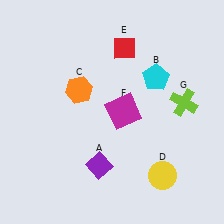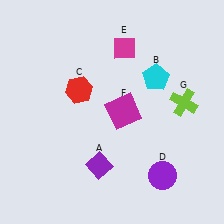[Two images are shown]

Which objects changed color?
C changed from orange to red. D changed from yellow to purple. E changed from red to magenta.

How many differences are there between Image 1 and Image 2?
There are 3 differences between the two images.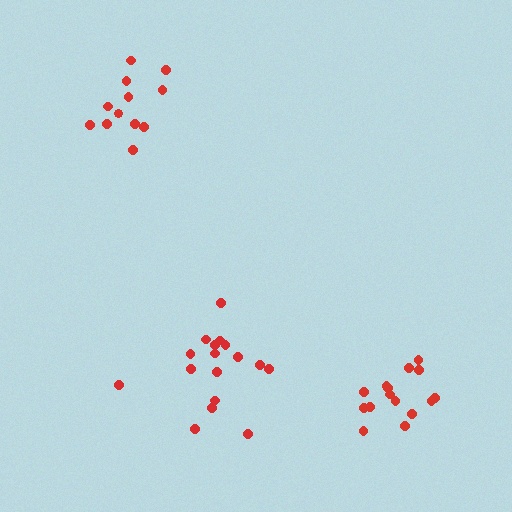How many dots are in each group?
Group 1: 17 dots, Group 2: 12 dots, Group 3: 15 dots (44 total).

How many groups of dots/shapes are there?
There are 3 groups.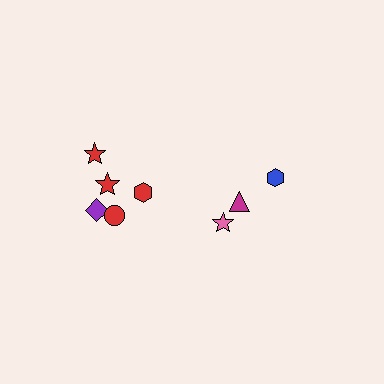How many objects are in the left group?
There are 5 objects.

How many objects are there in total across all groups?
There are 8 objects.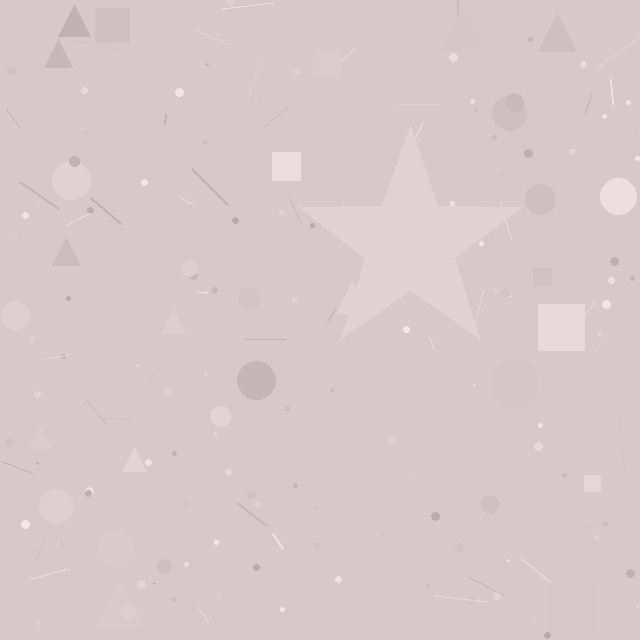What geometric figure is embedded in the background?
A star is embedded in the background.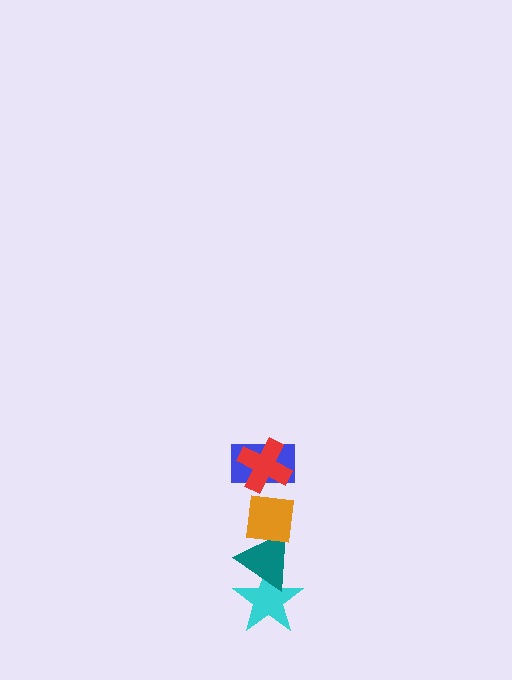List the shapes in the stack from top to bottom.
From top to bottom: the red cross, the blue rectangle, the orange square, the teal triangle, the cyan star.